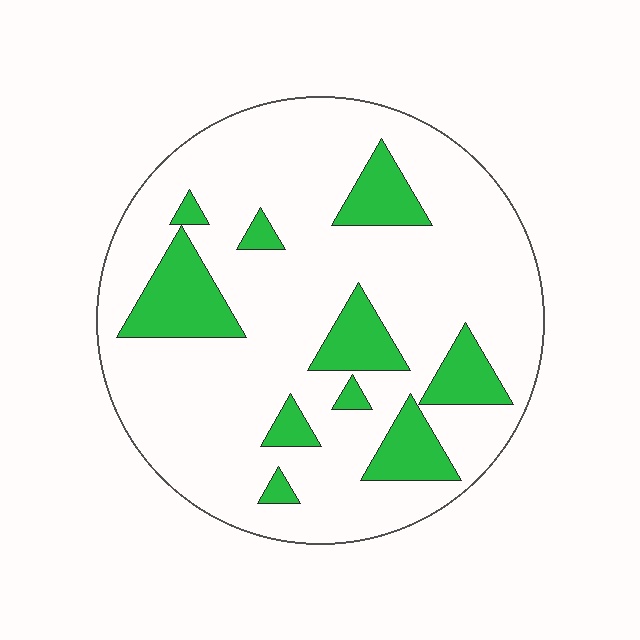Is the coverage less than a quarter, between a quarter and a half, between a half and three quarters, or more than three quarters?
Less than a quarter.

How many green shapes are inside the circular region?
10.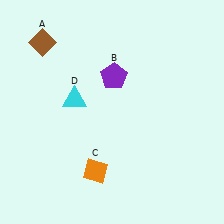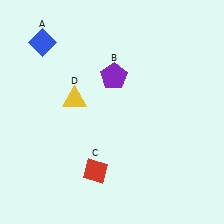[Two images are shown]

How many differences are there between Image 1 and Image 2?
There are 3 differences between the two images.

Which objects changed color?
A changed from brown to blue. C changed from orange to red. D changed from cyan to yellow.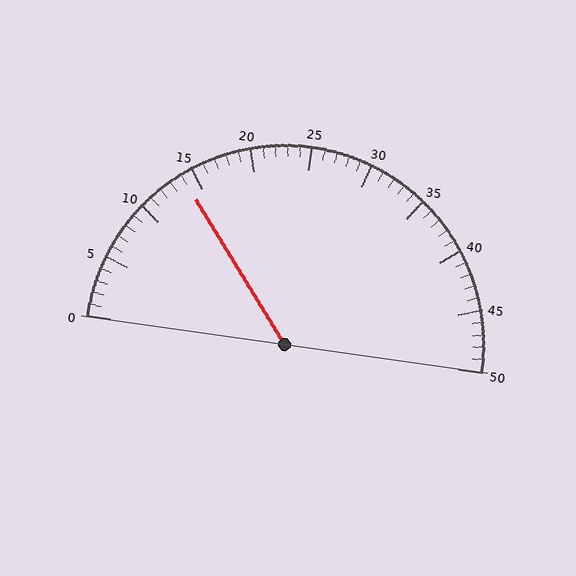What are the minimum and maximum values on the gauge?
The gauge ranges from 0 to 50.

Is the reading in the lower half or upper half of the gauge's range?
The reading is in the lower half of the range (0 to 50).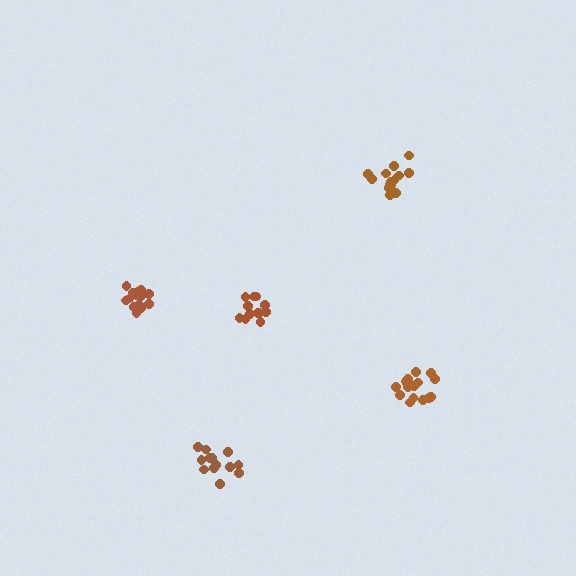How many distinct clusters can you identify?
There are 5 distinct clusters.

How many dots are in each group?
Group 1: 15 dots, Group 2: 15 dots, Group 3: 13 dots, Group 4: 12 dots, Group 5: 15 dots (70 total).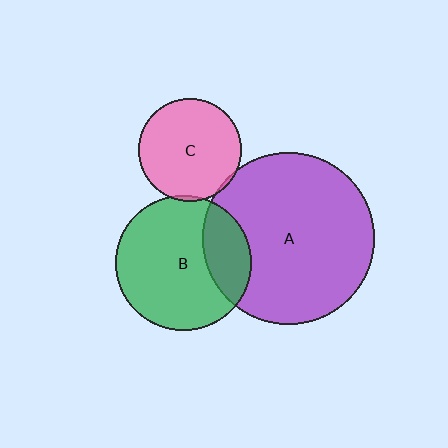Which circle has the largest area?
Circle A (purple).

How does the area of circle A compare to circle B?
Approximately 1.6 times.